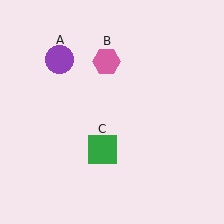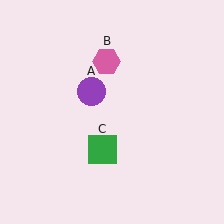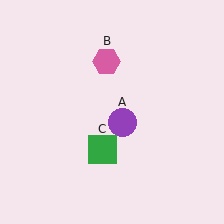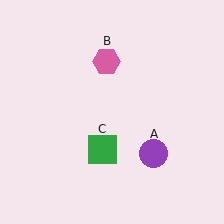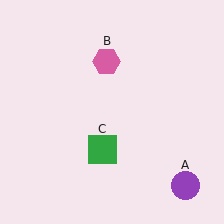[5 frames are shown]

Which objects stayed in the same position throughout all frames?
Pink hexagon (object B) and green square (object C) remained stationary.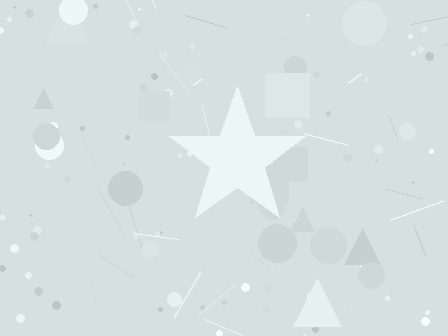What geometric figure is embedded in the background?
A star is embedded in the background.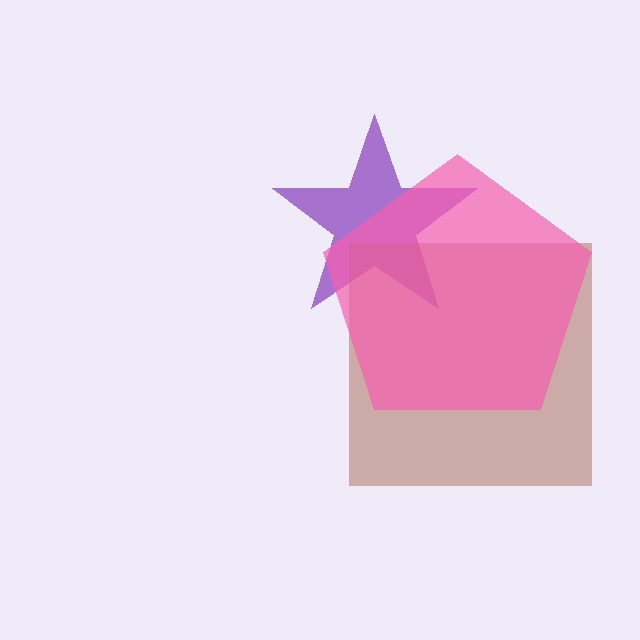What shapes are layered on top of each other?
The layered shapes are: a purple star, a brown square, a pink pentagon.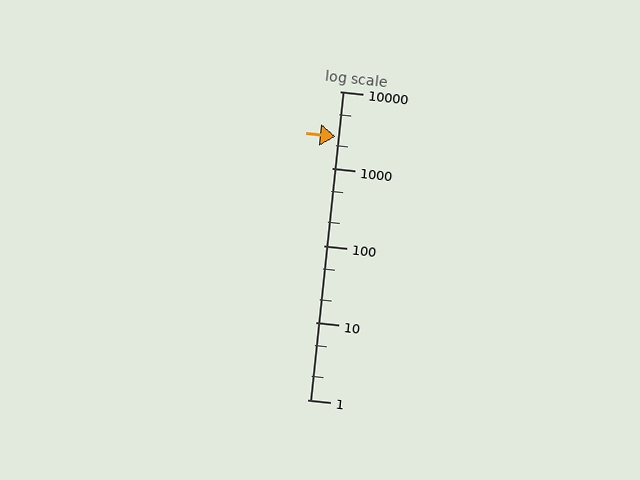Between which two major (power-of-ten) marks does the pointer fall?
The pointer is between 1000 and 10000.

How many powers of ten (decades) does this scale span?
The scale spans 4 decades, from 1 to 10000.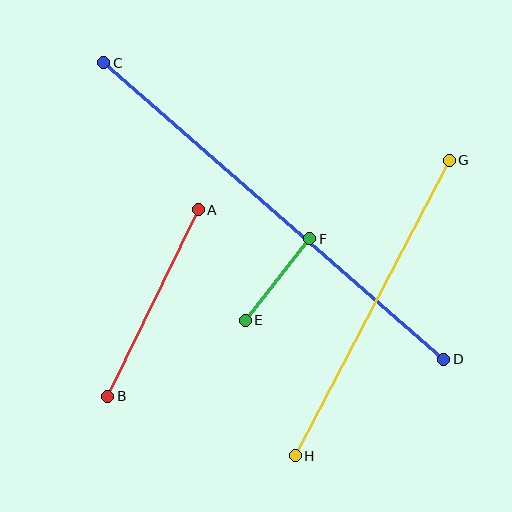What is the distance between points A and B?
The distance is approximately 208 pixels.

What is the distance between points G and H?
The distance is approximately 333 pixels.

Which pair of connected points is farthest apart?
Points C and D are farthest apart.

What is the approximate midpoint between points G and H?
The midpoint is at approximately (372, 308) pixels.